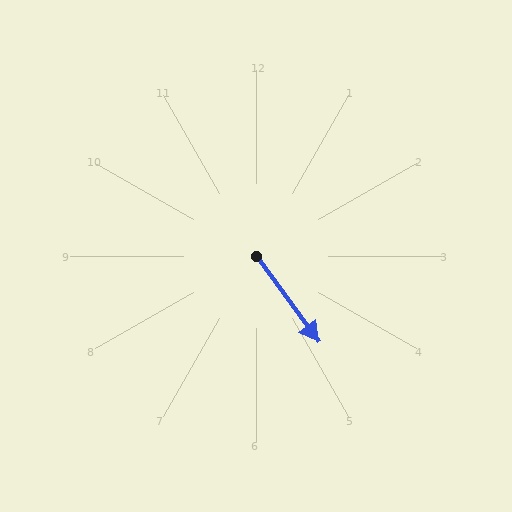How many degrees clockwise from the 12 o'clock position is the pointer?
Approximately 144 degrees.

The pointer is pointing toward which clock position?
Roughly 5 o'clock.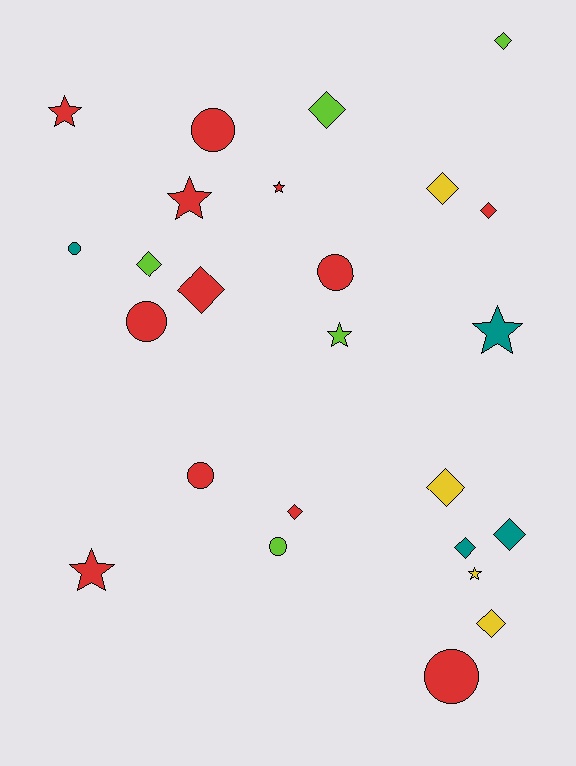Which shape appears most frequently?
Diamond, with 11 objects.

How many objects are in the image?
There are 25 objects.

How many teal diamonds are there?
There are 2 teal diamonds.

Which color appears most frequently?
Red, with 12 objects.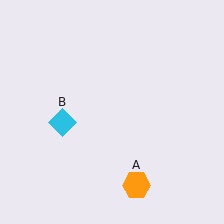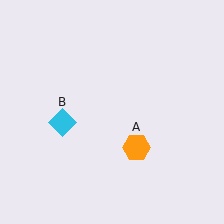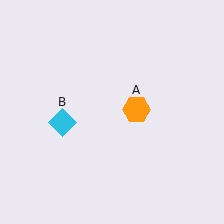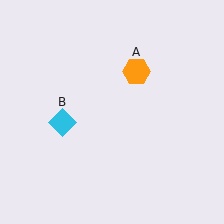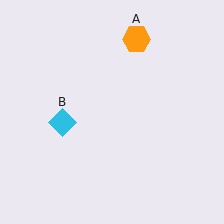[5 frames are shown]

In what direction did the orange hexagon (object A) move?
The orange hexagon (object A) moved up.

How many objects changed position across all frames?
1 object changed position: orange hexagon (object A).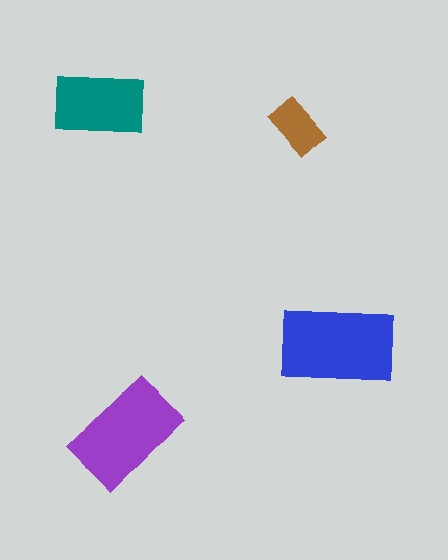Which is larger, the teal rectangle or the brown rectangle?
The teal one.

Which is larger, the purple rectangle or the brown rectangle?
The purple one.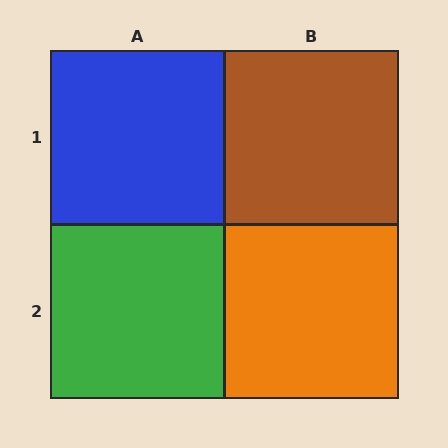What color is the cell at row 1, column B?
Brown.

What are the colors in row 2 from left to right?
Green, orange.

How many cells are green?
1 cell is green.